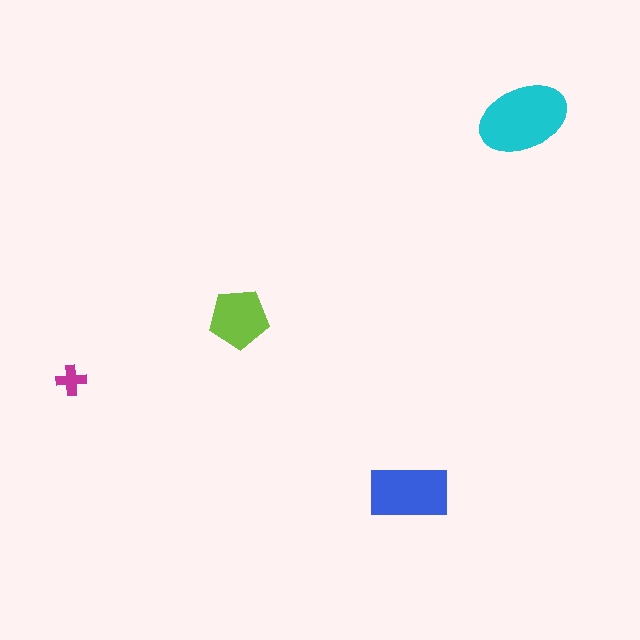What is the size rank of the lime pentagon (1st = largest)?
3rd.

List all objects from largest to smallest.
The cyan ellipse, the blue rectangle, the lime pentagon, the magenta cross.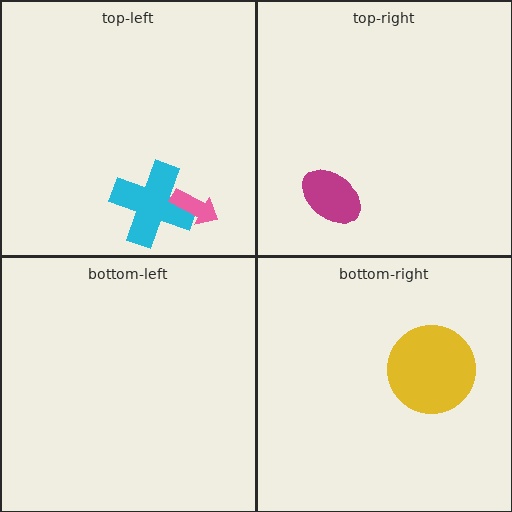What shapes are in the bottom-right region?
The yellow circle.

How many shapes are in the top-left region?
2.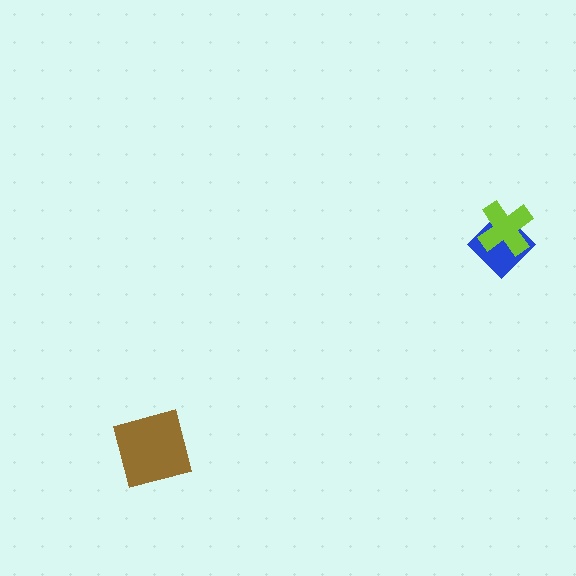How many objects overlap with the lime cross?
1 object overlaps with the lime cross.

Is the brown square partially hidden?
No, no other shape covers it.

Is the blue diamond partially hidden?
Yes, it is partially covered by another shape.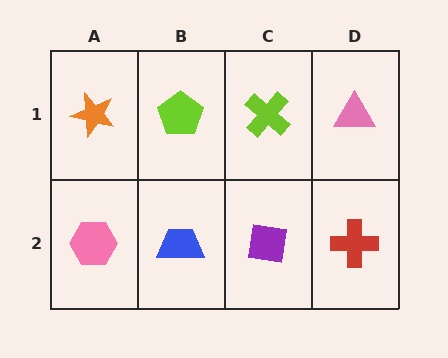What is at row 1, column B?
A lime pentagon.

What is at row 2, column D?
A red cross.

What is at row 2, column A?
A pink hexagon.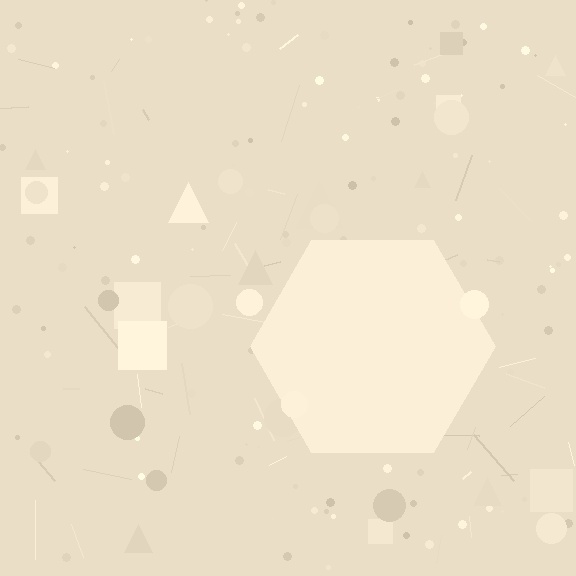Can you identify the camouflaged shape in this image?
The camouflaged shape is a hexagon.